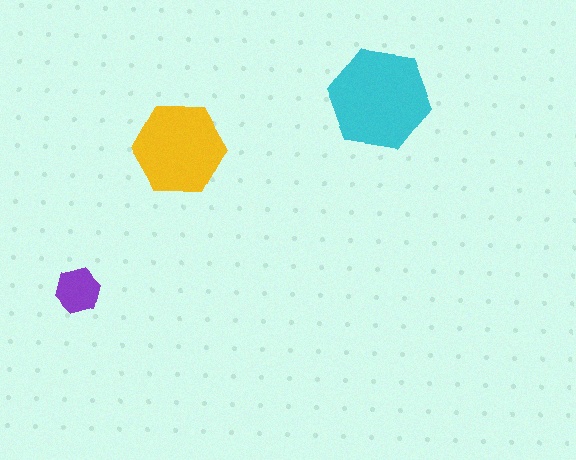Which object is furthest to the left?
The purple hexagon is leftmost.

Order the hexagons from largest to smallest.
the cyan one, the yellow one, the purple one.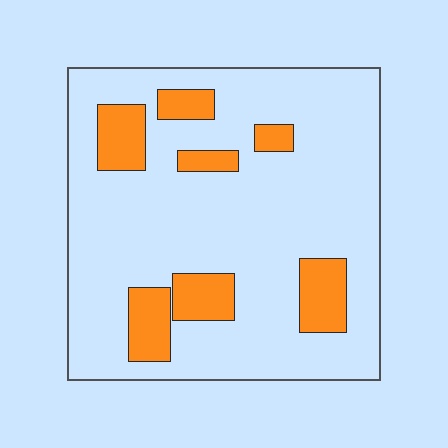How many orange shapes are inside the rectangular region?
7.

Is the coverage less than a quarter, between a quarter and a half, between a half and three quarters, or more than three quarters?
Less than a quarter.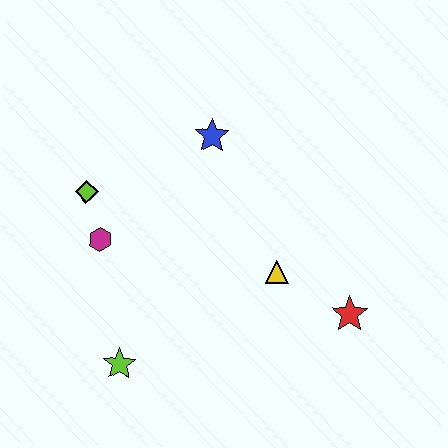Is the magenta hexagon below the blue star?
Yes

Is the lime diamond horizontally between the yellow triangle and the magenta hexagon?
No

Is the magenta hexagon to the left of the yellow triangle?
Yes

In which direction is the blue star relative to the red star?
The blue star is above the red star.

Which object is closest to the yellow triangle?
The red star is closest to the yellow triangle.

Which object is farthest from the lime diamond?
The red star is farthest from the lime diamond.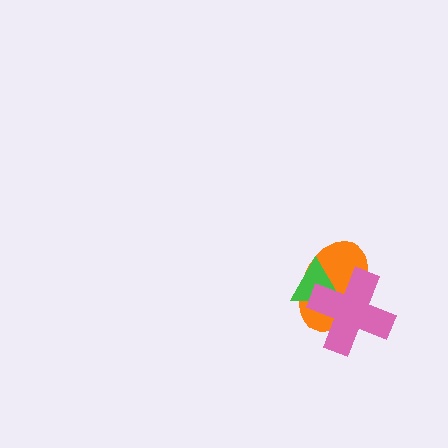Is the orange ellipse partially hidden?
Yes, it is partially covered by another shape.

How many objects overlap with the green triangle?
2 objects overlap with the green triangle.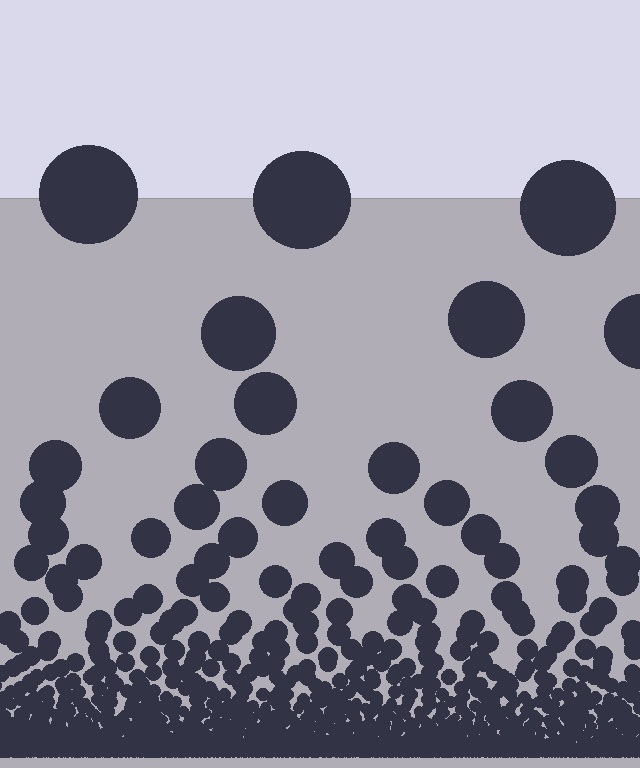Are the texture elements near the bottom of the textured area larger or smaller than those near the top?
Smaller. The gradient is inverted — elements near the bottom are smaller and denser.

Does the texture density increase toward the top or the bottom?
Density increases toward the bottom.